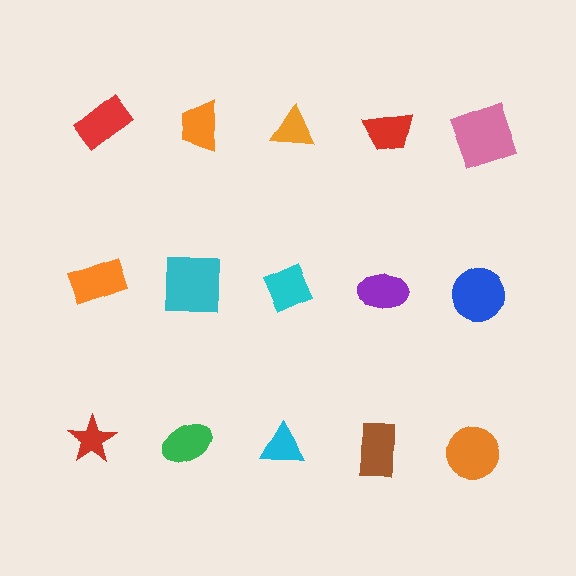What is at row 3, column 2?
A green ellipse.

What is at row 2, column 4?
A purple ellipse.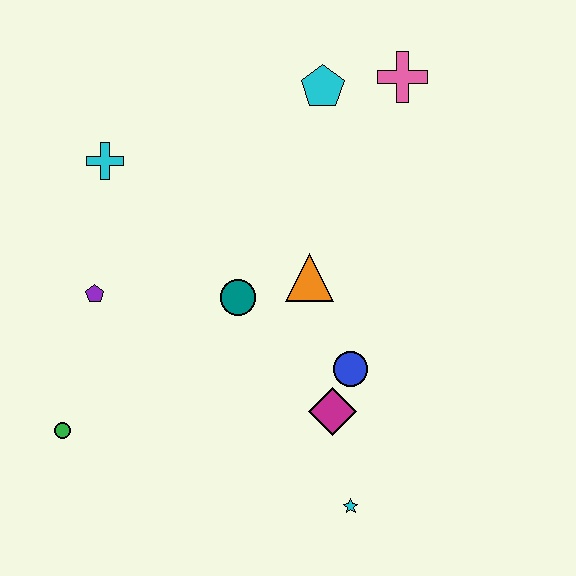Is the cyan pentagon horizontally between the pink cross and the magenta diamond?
No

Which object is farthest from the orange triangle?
The green circle is farthest from the orange triangle.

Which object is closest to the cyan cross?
The purple pentagon is closest to the cyan cross.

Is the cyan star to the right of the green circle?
Yes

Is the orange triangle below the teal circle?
No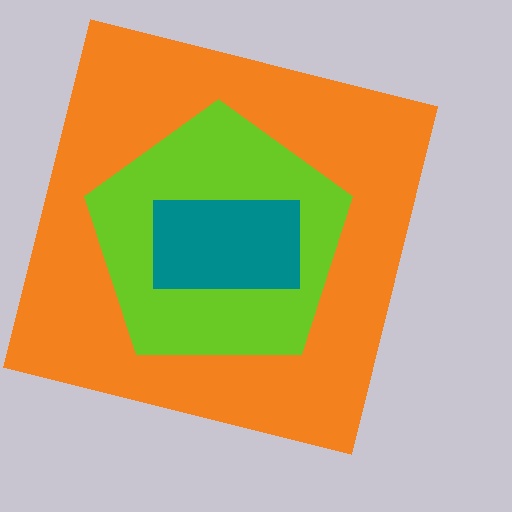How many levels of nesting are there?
3.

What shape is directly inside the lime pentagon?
The teal rectangle.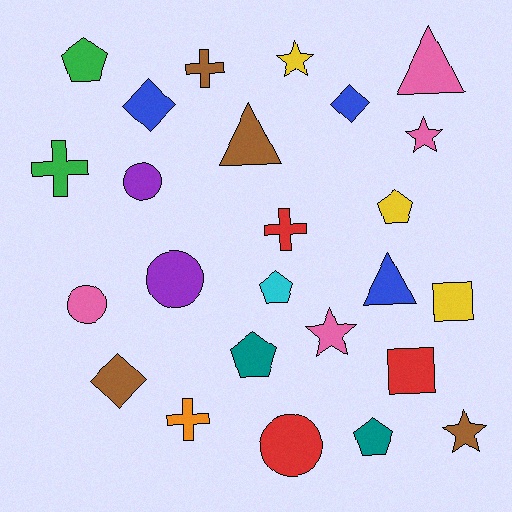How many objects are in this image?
There are 25 objects.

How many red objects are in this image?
There are 3 red objects.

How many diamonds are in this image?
There are 3 diamonds.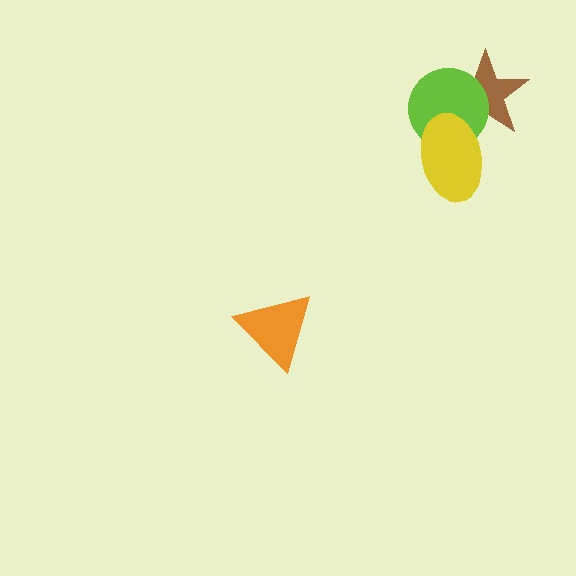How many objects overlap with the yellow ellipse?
2 objects overlap with the yellow ellipse.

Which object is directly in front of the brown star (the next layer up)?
The lime circle is directly in front of the brown star.